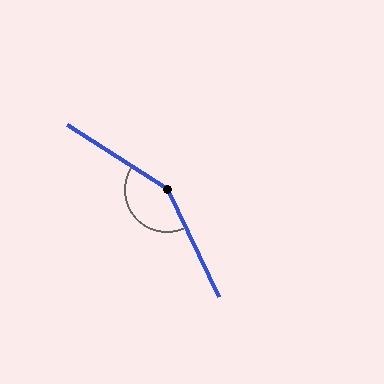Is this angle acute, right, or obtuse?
It is obtuse.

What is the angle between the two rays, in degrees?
Approximately 149 degrees.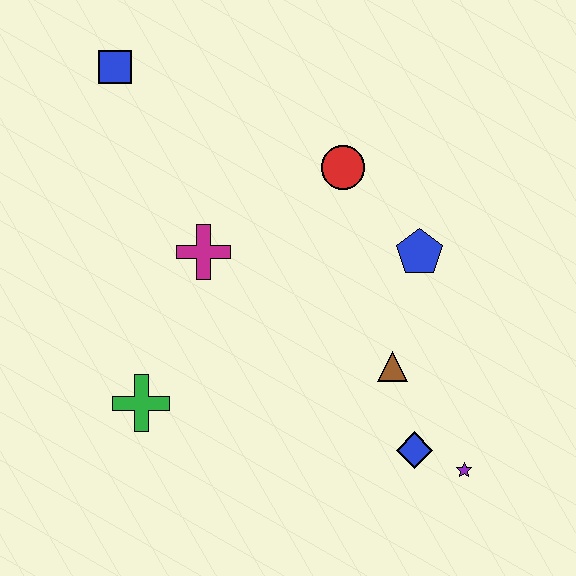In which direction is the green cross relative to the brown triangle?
The green cross is to the left of the brown triangle.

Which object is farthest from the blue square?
The purple star is farthest from the blue square.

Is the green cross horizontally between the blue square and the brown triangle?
Yes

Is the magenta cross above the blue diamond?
Yes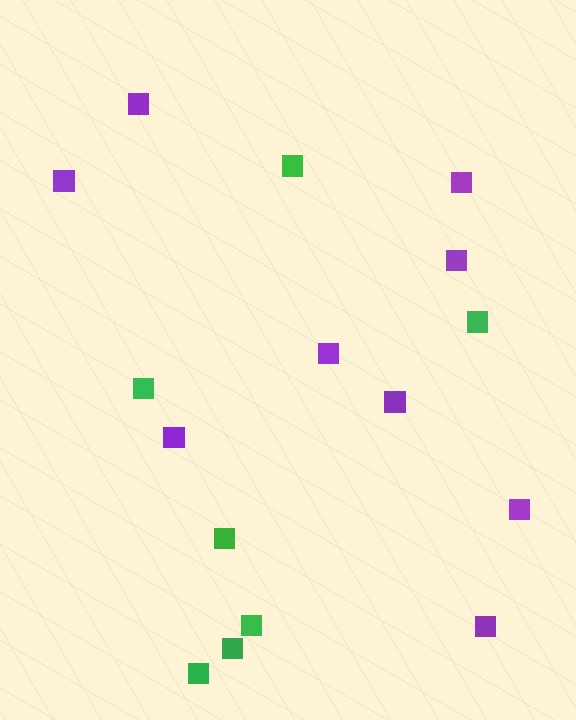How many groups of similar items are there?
There are 2 groups: one group of green squares (7) and one group of purple squares (9).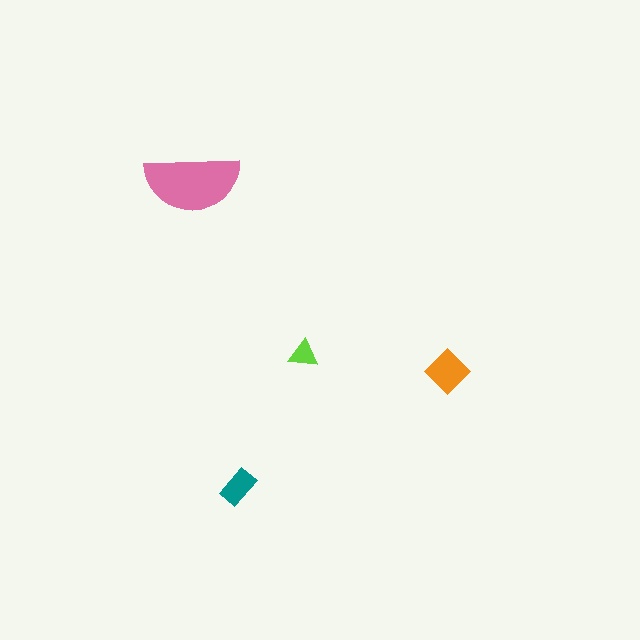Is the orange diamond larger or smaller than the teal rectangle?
Larger.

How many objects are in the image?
There are 4 objects in the image.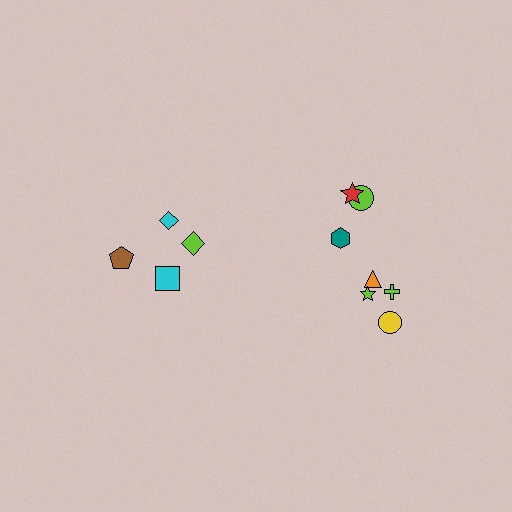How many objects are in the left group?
There are 4 objects.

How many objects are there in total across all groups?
There are 11 objects.